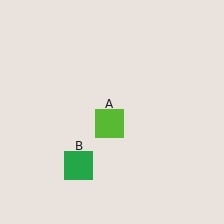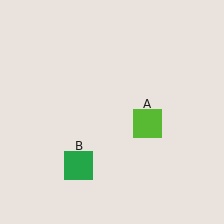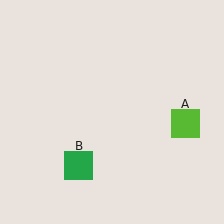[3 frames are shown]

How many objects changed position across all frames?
1 object changed position: lime square (object A).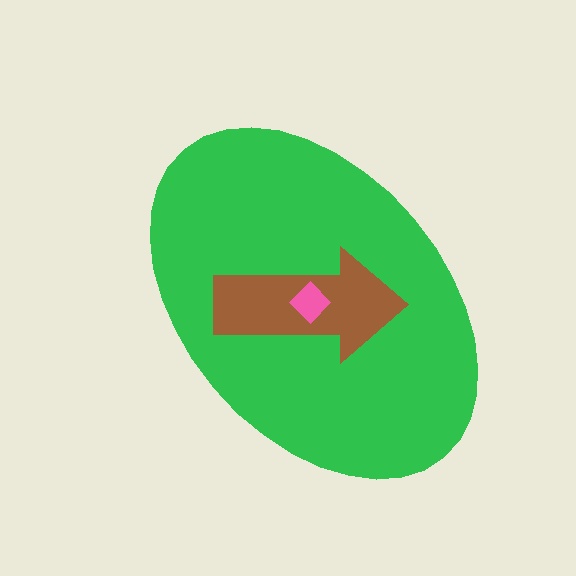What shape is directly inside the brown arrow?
The pink diamond.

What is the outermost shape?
The green ellipse.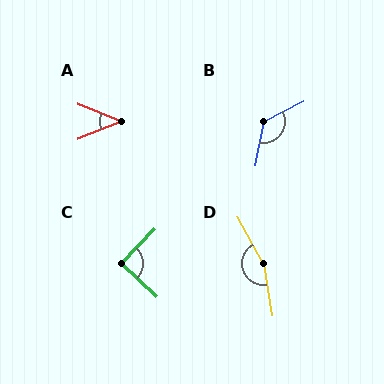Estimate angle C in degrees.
Approximately 90 degrees.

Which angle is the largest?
D, at approximately 161 degrees.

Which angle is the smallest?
A, at approximately 44 degrees.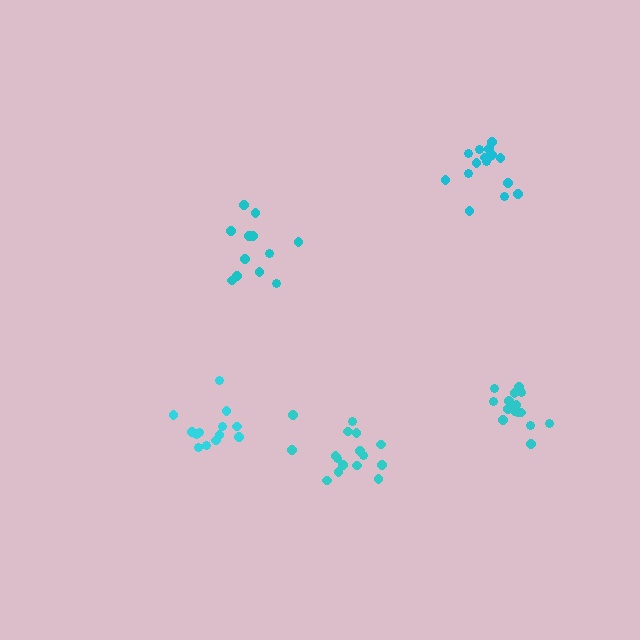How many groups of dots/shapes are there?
There are 5 groups.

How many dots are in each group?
Group 1: 16 dots, Group 2: 13 dots, Group 3: 13 dots, Group 4: 16 dots, Group 5: 16 dots (74 total).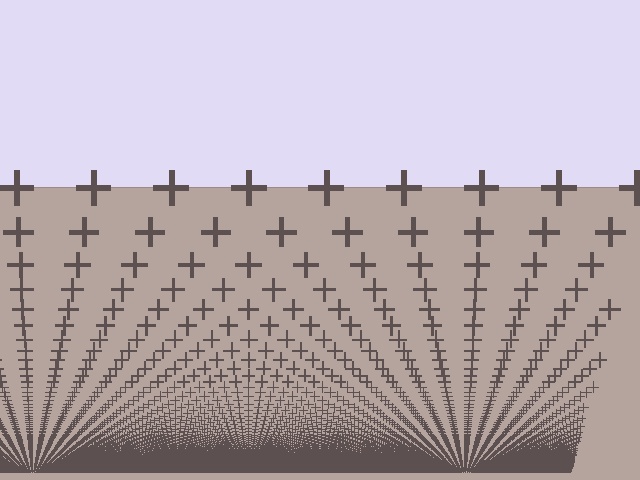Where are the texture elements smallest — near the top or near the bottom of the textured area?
Near the bottom.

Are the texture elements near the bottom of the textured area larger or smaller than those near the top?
Smaller. The gradient is inverted — elements near the bottom are smaller and denser.